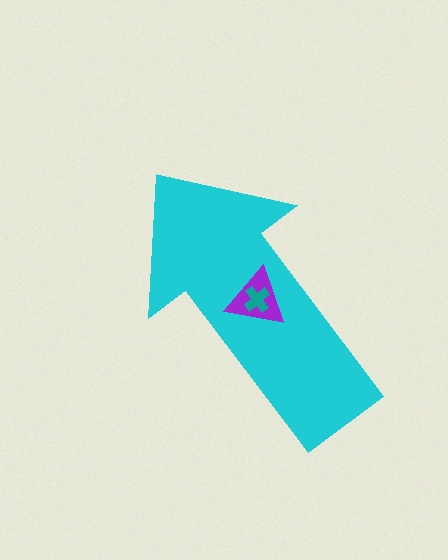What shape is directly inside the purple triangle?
The teal cross.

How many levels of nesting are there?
3.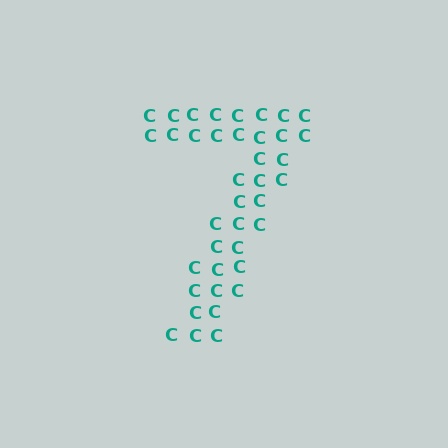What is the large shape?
The large shape is the digit 7.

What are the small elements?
The small elements are letter C's.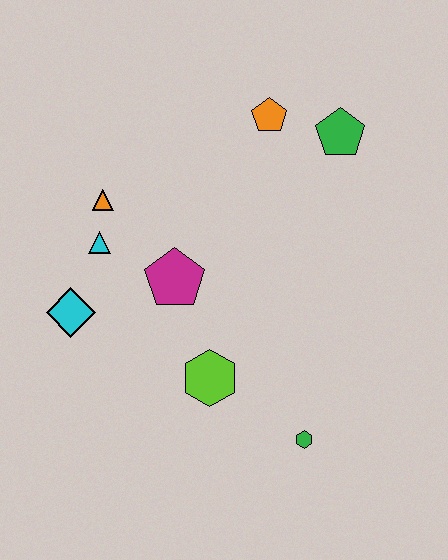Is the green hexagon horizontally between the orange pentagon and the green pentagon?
Yes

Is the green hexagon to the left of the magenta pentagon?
No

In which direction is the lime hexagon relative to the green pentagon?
The lime hexagon is below the green pentagon.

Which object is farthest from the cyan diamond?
The green pentagon is farthest from the cyan diamond.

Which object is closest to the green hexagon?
The lime hexagon is closest to the green hexagon.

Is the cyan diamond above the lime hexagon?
Yes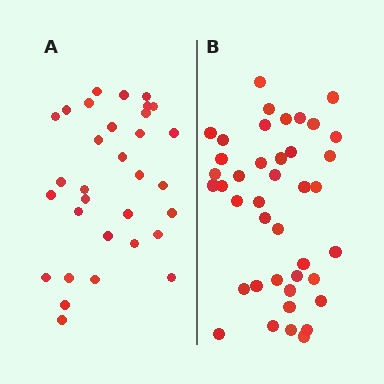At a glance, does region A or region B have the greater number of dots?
Region B (the right region) has more dots.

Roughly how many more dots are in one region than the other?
Region B has roughly 8 or so more dots than region A.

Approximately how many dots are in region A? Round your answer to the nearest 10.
About 30 dots. (The exact count is 32, which rounds to 30.)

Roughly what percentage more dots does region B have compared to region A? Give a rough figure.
About 30% more.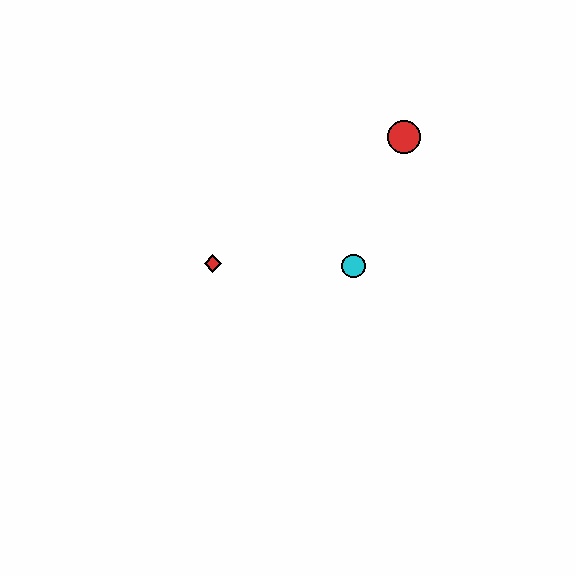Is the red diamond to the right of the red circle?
No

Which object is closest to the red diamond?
The cyan circle is closest to the red diamond.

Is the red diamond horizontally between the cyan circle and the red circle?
No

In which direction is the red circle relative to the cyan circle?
The red circle is above the cyan circle.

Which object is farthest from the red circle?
The red diamond is farthest from the red circle.